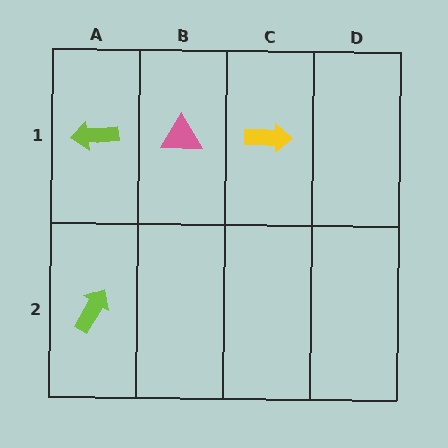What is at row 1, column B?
A pink triangle.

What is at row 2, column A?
A lime arrow.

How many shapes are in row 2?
1 shape.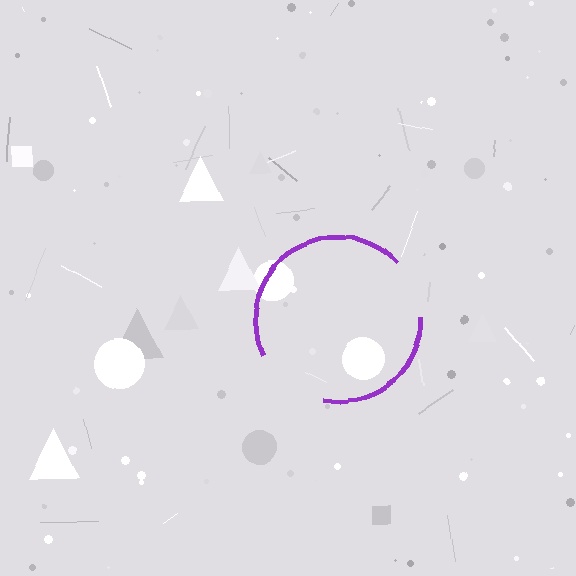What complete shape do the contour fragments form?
The contour fragments form a circle.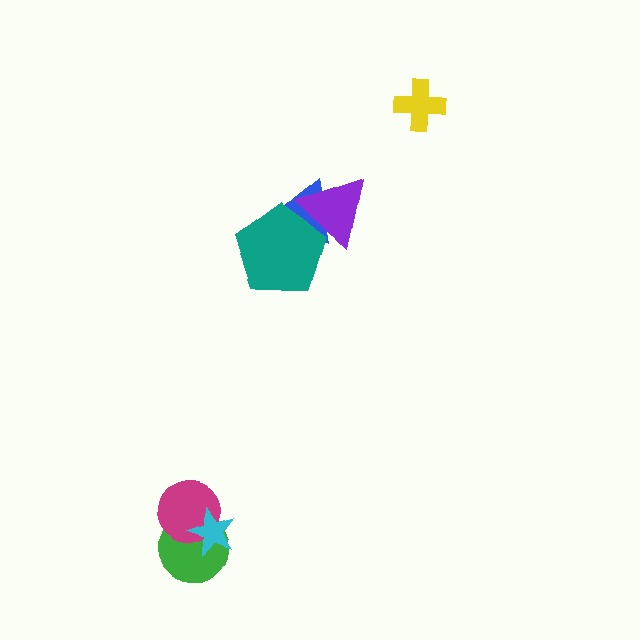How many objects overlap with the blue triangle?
2 objects overlap with the blue triangle.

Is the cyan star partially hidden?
No, no other shape covers it.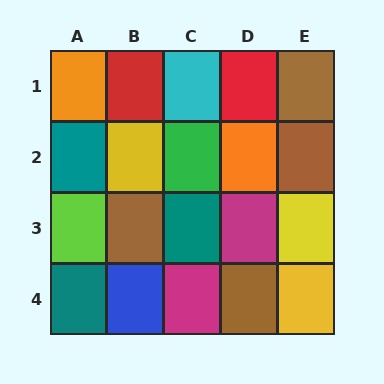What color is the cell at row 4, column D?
Brown.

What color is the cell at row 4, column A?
Teal.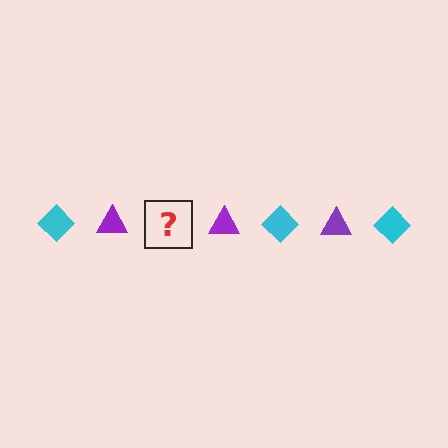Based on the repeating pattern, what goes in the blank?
The blank should be a cyan diamond.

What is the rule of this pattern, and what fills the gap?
The rule is that the pattern alternates between cyan diamond and purple triangle. The gap should be filled with a cyan diamond.